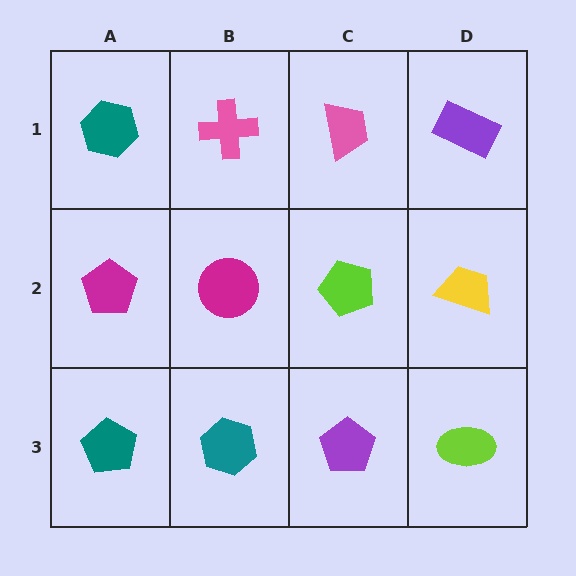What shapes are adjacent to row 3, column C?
A lime pentagon (row 2, column C), a teal hexagon (row 3, column B), a lime ellipse (row 3, column D).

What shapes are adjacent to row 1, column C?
A lime pentagon (row 2, column C), a pink cross (row 1, column B), a purple rectangle (row 1, column D).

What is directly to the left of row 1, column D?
A pink trapezoid.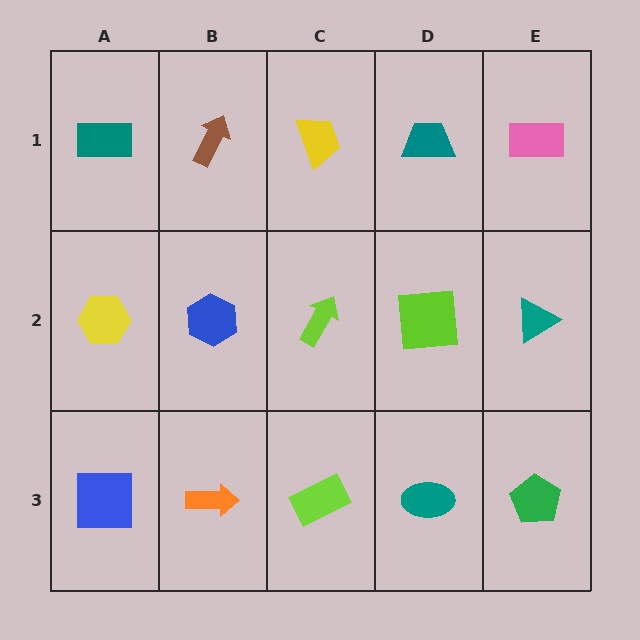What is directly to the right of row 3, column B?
A lime rectangle.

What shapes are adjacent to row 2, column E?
A pink rectangle (row 1, column E), a green pentagon (row 3, column E), a lime square (row 2, column D).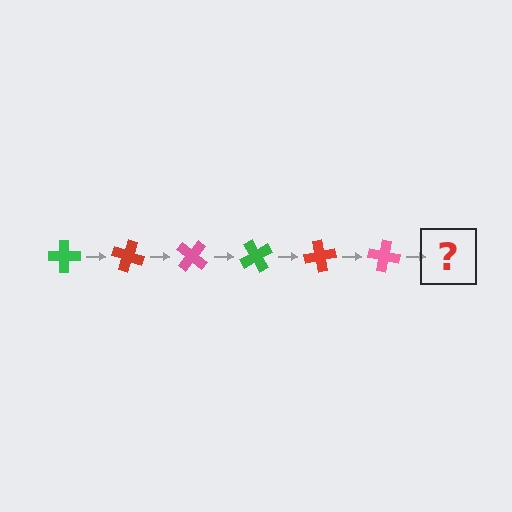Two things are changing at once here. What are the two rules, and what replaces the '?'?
The two rules are that it rotates 20 degrees each step and the color cycles through green, red, and pink. The '?' should be a green cross, rotated 120 degrees from the start.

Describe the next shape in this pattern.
It should be a green cross, rotated 120 degrees from the start.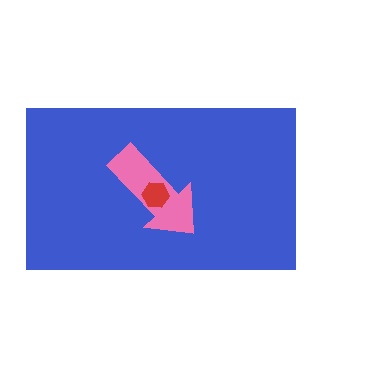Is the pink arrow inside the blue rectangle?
Yes.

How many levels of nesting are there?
3.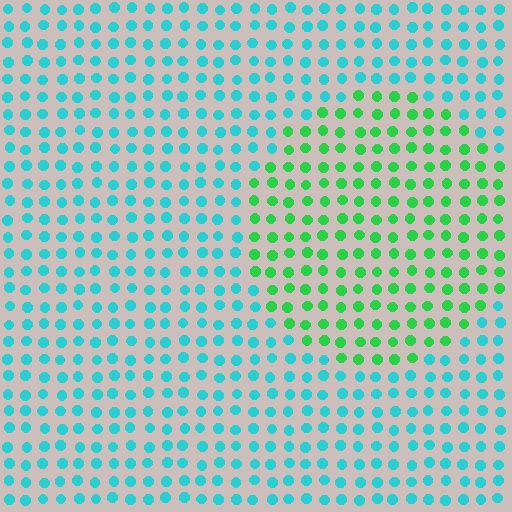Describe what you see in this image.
The image is filled with small cyan elements in a uniform arrangement. A circle-shaped region is visible where the elements are tinted to a slightly different hue, forming a subtle color boundary.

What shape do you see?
I see a circle.